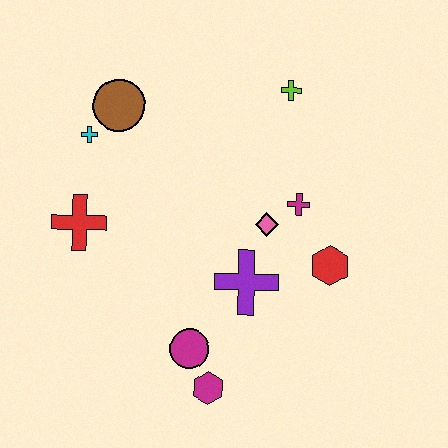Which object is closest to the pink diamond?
The magenta cross is closest to the pink diamond.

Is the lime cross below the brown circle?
No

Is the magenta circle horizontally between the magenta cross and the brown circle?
Yes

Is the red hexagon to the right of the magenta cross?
Yes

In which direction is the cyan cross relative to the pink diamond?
The cyan cross is to the left of the pink diamond.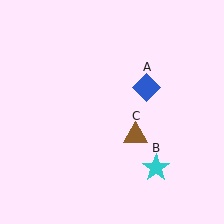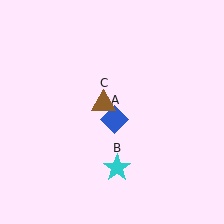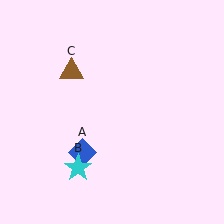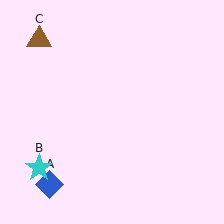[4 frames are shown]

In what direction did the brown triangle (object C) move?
The brown triangle (object C) moved up and to the left.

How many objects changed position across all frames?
3 objects changed position: blue diamond (object A), cyan star (object B), brown triangle (object C).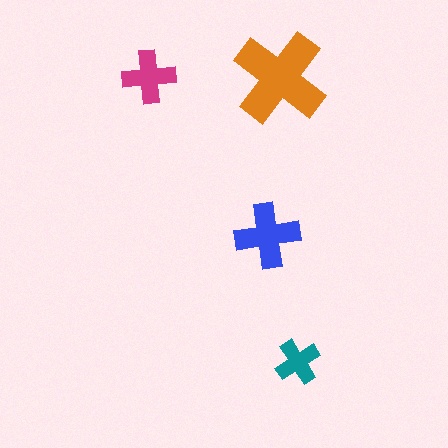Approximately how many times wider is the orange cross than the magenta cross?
About 2 times wider.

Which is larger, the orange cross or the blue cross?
The orange one.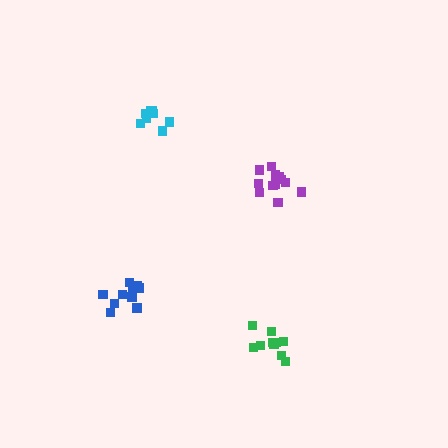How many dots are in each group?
Group 1: 11 dots, Group 2: 8 dots, Group 3: 10 dots, Group 4: 12 dots (41 total).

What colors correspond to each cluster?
The clusters are colored: blue, cyan, green, purple.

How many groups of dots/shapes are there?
There are 4 groups.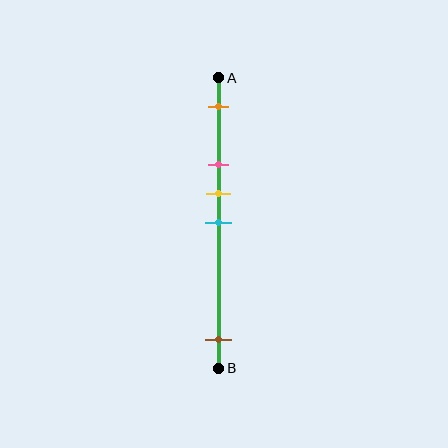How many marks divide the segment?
There are 5 marks dividing the segment.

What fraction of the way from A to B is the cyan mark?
The cyan mark is approximately 50% (0.5) of the way from A to B.